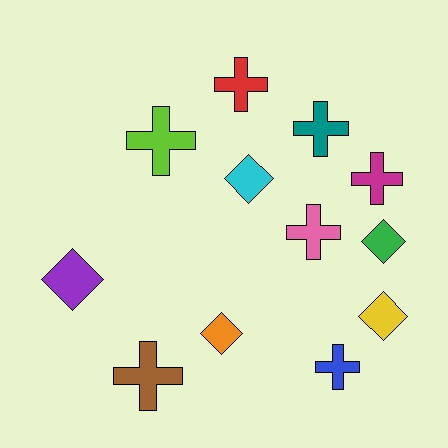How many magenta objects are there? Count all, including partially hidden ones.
There is 1 magenta object.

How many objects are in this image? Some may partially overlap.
There are 12 objects.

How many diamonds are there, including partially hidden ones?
There are 5 diamonds.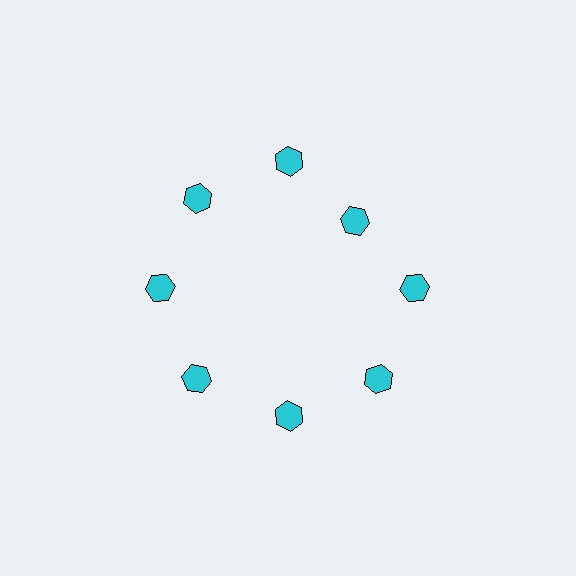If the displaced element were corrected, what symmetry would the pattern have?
It would have 8-fold rotational symmetry — the pattern would map onto itself every 45 degrees.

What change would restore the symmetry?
The symmetry would be restored by moving it outward, back onto the ring so that all 8 hexagons sit at equal angles and equal distance from the center.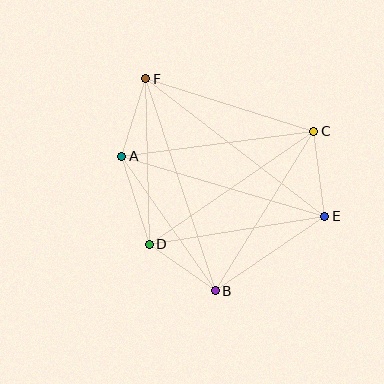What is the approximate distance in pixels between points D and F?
The distance between D and F is approximately 166 pixels.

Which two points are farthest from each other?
Points E and F are farthest from each other.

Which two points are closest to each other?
Points B and D are closest to each other.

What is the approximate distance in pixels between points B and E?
The distance between B and E is approximately 133 pixels.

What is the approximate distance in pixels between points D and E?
The distance between D and E is approximately 178 pixels.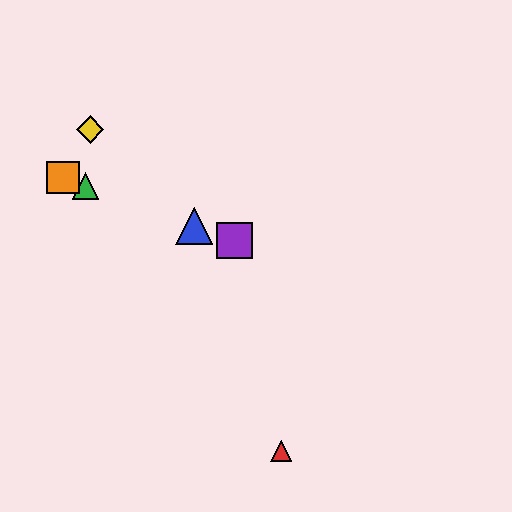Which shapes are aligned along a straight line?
The blue triangle, the green triangle, the purple square, the orange square are aligned along a straight line.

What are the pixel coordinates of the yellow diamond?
The yellow diamond is at (90, 130).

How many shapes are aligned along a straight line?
4 shapes (the blue triangle, the green triangle, the purple square, the orange square) are aligned along a straight line.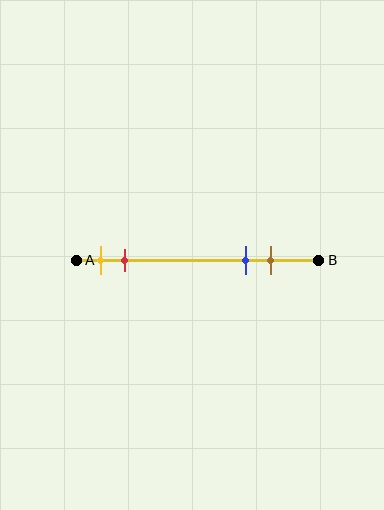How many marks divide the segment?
There are 4 marks dividing the segment.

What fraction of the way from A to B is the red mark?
The red mark is approximately 20% (0.2) of the way from A to B.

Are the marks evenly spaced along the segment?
No, the marks are not evenly spaced.